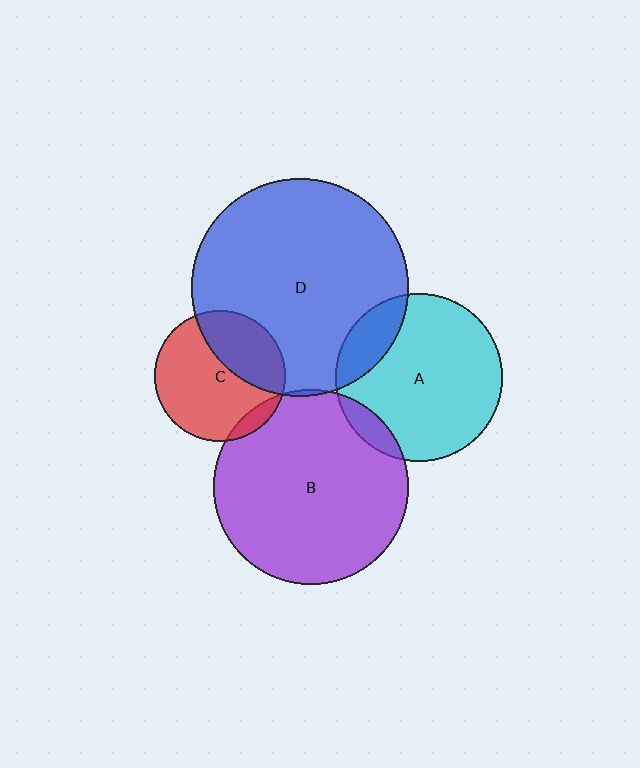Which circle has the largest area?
Circle D (blue).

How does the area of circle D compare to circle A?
Approximately 1.7 times.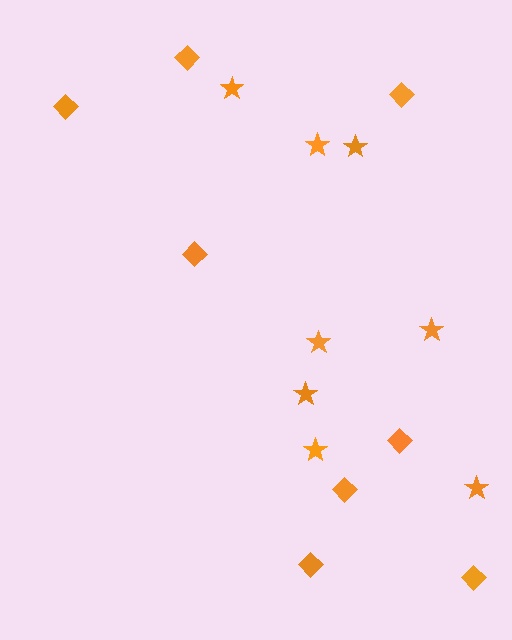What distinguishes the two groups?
There are 2 groups: one group of diamonds (8) and one group of stars (8).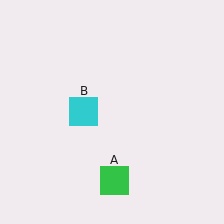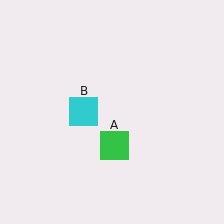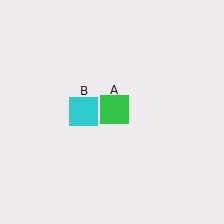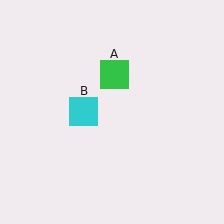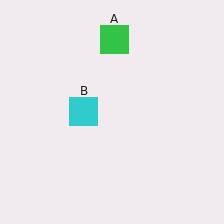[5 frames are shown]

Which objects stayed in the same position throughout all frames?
Cyan square (object B) remained stationary.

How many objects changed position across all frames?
1 object changed position: green square (object A).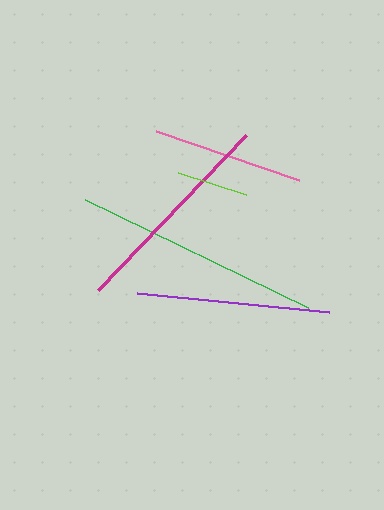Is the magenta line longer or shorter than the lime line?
The magenta line is longer than the lime line.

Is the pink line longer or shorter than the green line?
The green line is longer than the pink line.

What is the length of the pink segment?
The pink segment is approximately 151 pixels long.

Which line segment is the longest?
The green line is the longest at approximately 248 pixels.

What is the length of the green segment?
The green segment is approximately 248 pixels long.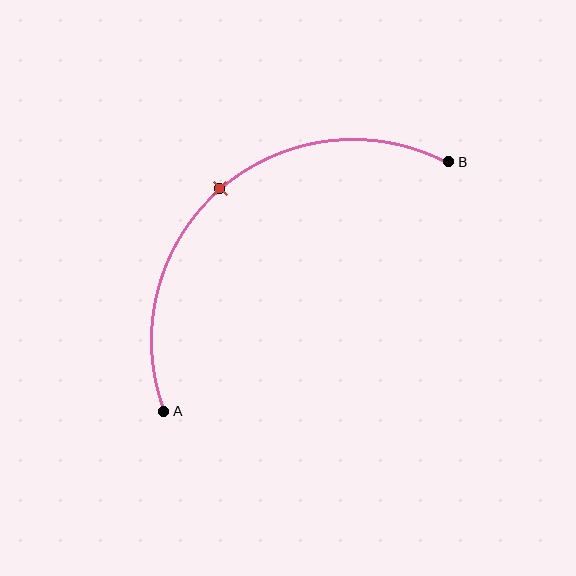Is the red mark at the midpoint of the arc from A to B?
Yes. The red mark lies on the arc at equal arc-length from both A and B — it is the arc midpoint.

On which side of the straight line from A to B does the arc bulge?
The arc bulges above and to the left of the straight line connecting A and B.